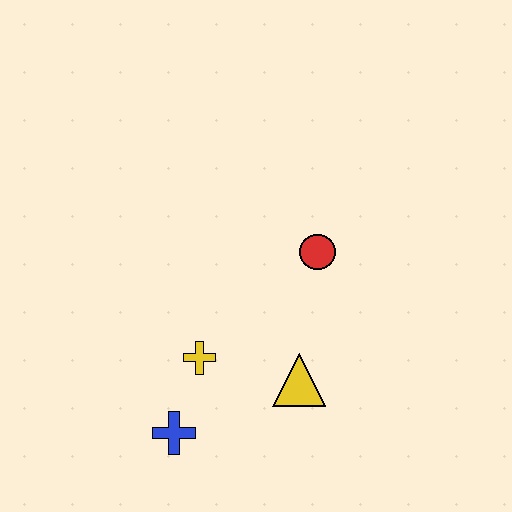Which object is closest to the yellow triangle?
The yellow cross is closest to the yellow triangle.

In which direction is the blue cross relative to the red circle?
The blue cross is below the red circle.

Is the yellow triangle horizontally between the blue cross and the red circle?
Yes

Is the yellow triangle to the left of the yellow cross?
No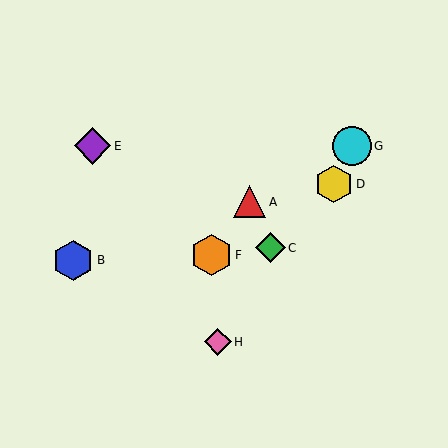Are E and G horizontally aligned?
Yes, both are at y≈146.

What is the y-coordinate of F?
Object F is at y≈255.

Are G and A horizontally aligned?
No, G is at y≈146 and A is at y≈202.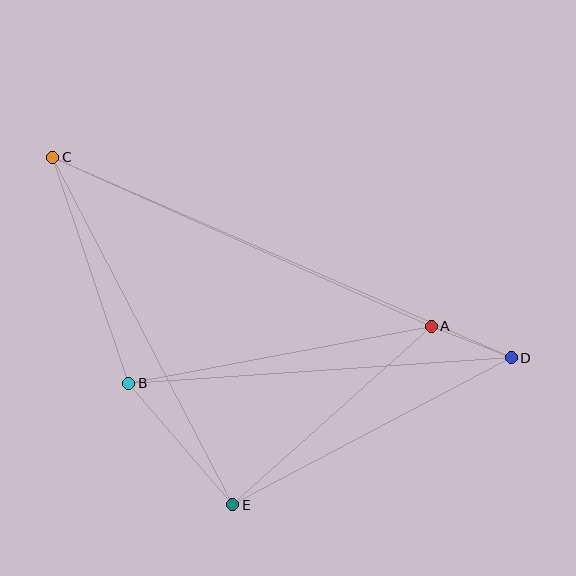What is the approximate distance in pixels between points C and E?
The distance between C and E is approximately 391 pixels.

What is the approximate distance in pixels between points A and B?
The distance between A and B is approximately 308 pixels.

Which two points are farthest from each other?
Points C and D are farthest from each other.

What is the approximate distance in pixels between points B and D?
The distance between B and D is approximately 384 pixels.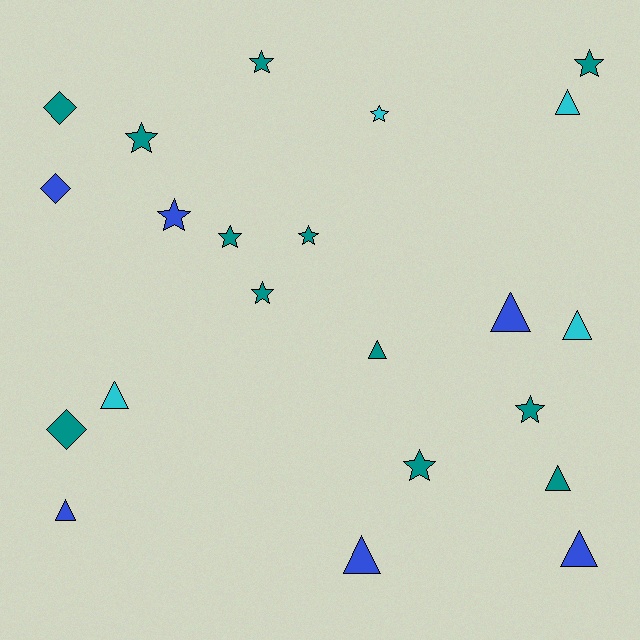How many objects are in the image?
There are 22 objects.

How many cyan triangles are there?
There are 3 cyan triangles.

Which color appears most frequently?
Teal, with 12 objects.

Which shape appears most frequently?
Star, with 10 objects.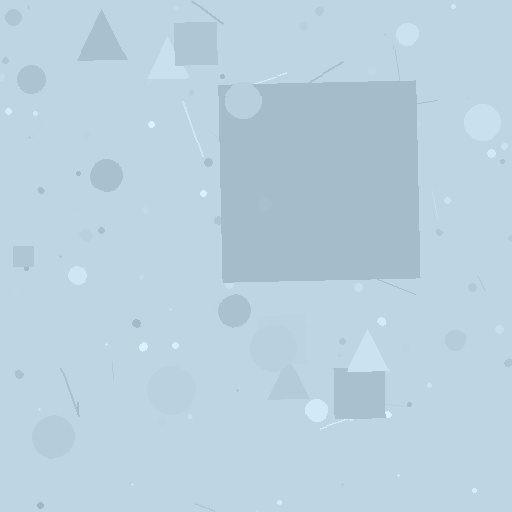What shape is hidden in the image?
A square is hidden in the image.